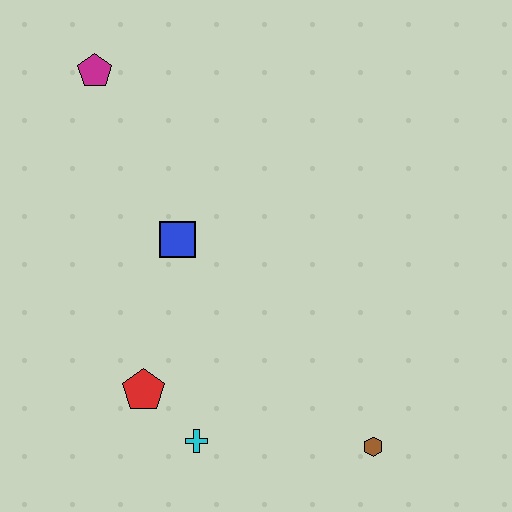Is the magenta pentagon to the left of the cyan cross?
Yes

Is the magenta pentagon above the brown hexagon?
Yes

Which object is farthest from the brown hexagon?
The magenta pentagon is farthest from the brown hexagon.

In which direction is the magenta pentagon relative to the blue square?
The magenta pentagon is above the blue square.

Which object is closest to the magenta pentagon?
The blue square is closest to the magenta pentagon.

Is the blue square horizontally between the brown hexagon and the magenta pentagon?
Yes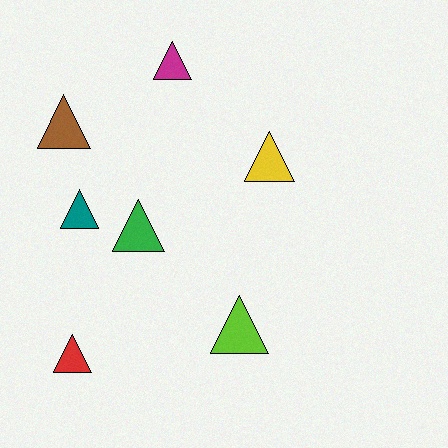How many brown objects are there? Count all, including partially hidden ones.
There is 1 brown object.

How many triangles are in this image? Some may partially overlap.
There are 7 triangles.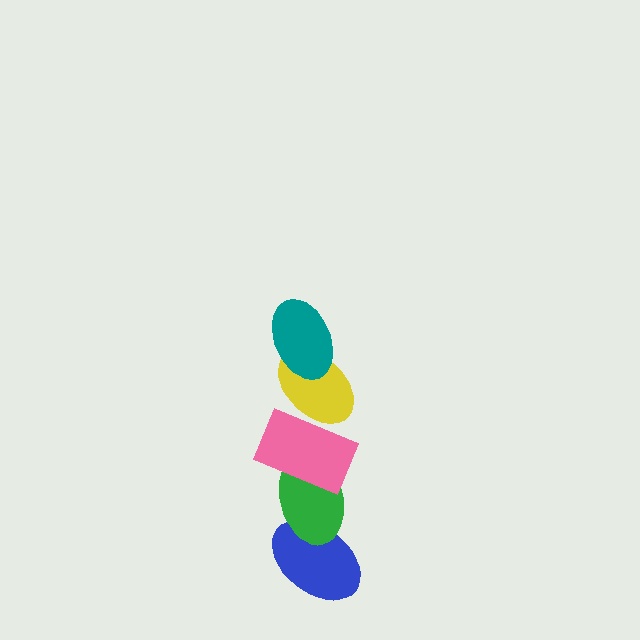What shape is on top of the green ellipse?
The pink rectangle is on top of the green ellipse.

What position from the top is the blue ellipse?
The blue ellipse is 5th from the top.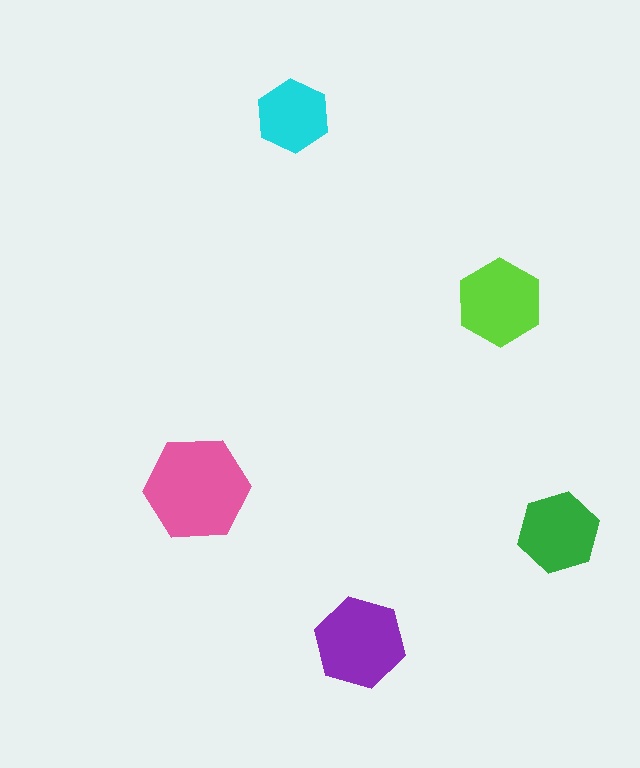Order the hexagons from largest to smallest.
the pink one, the purple one, the lime one, the green one, the cyan one.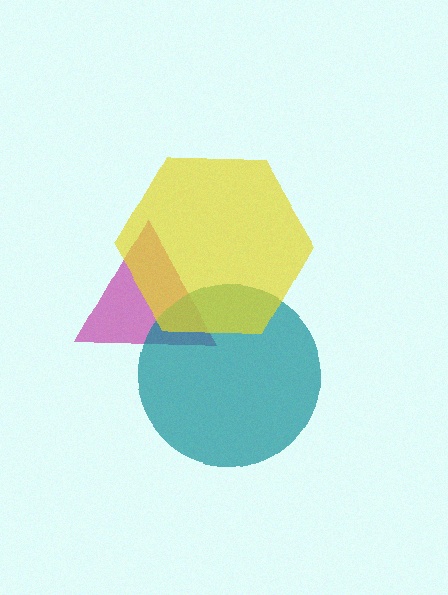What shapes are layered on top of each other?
The layered shapes are: a magenta triangle, a teal circle, a yellow hexagon.